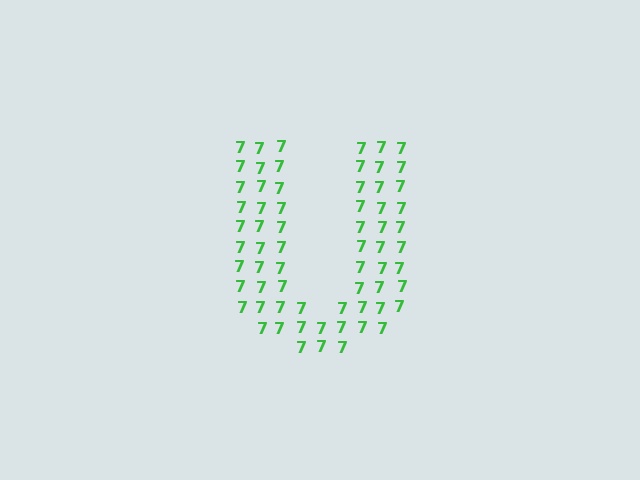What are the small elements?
The small elements are digit 7's.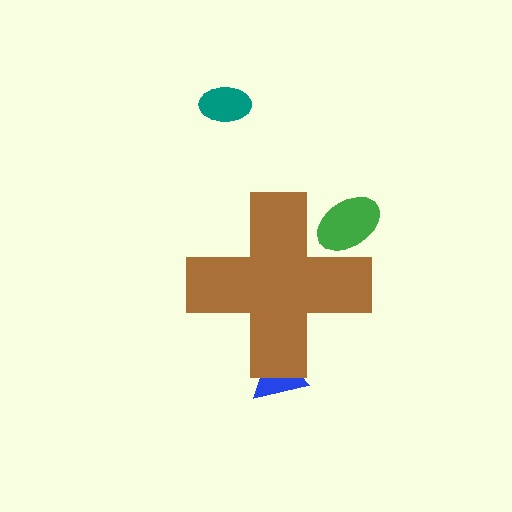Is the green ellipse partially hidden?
Yes, the green ellipse is partially hidden behind the brown cross.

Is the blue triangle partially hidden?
Yes, the blue triangle is partially hidden behind the brown cross.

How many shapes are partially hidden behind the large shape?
2 shapes are partially hidden.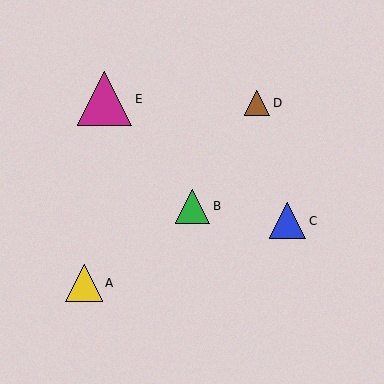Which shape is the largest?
The magenta triangle (labeled E) is the largest.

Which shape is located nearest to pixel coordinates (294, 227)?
The blue triangle (labeled C) at (288, 221) is nearest to that location.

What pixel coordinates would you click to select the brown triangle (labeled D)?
Click at (257, 103) to select the brown triangle D.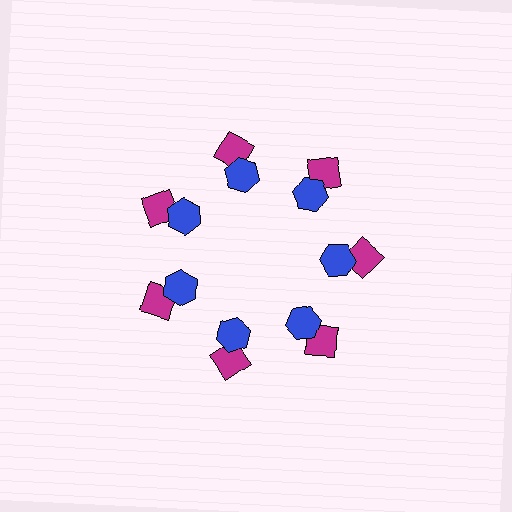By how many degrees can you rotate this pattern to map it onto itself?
The pattern maps onto itself every 51 degrees of rotation.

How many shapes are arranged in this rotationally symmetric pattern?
There are 14 shapes, arranged in 7 groups of 2.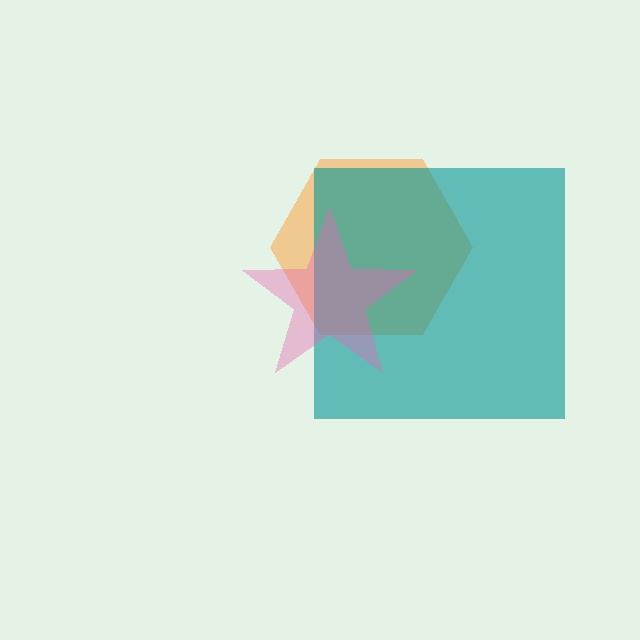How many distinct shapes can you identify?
There are 3 distinct shapes: an orange hexagon, a teal square, a pink star.